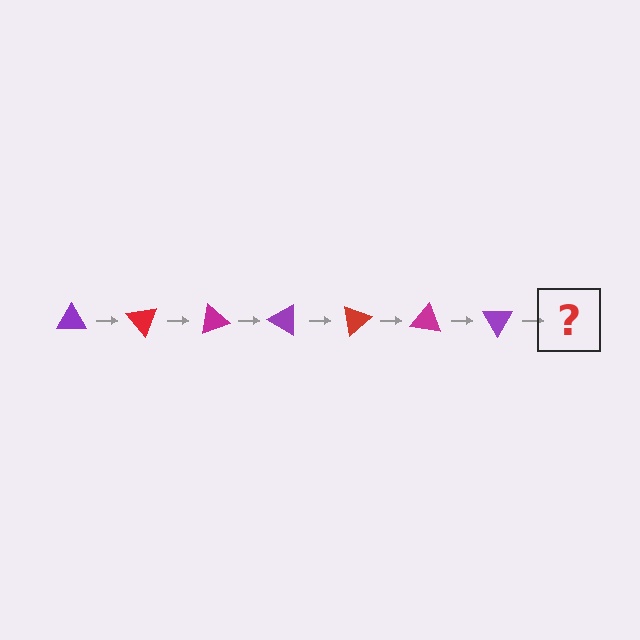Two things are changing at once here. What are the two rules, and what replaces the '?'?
The two rules are that it rotates 50 degrees each step and the color cycles through purple, red, and magenta. The '?' should be a red triangle, rotated 350 degrees from the start.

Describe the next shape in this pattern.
It should be a red triangle, rotated 350 degrees from the start.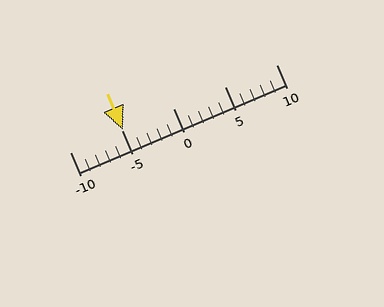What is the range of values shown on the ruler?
The ruler shows values from -10 to 10.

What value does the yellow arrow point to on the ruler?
The yellow arrow points to approximately -5.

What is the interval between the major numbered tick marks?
The major tick marks are spaced 5 units apart.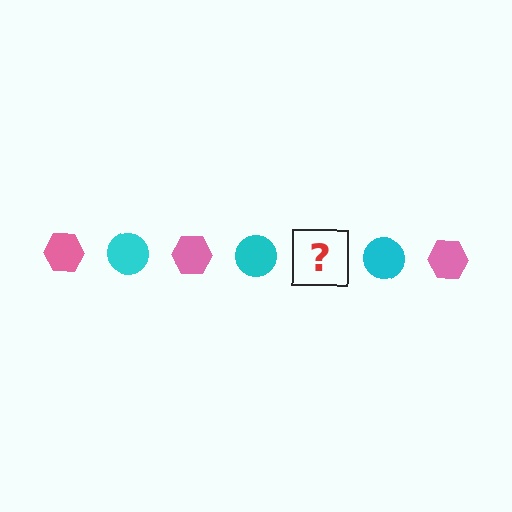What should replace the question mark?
The question mark should be replaced with a pink hexagon.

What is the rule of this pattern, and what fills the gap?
The rule is that the pattern alternates between pink hexagon and cyan circle. The gap should be filled with a pink hexagon.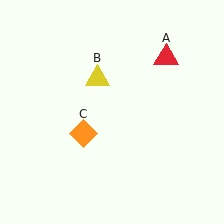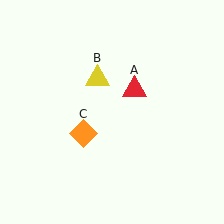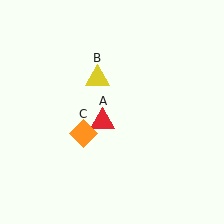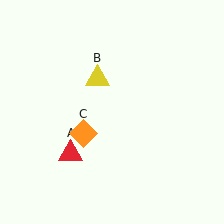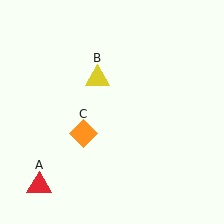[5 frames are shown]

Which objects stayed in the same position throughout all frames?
Yellow triangle (object B) and orange diamond (object C) remained stationary.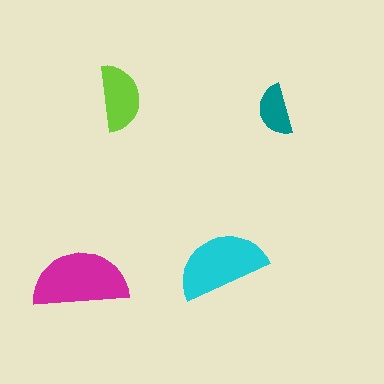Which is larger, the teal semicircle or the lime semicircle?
The lime one.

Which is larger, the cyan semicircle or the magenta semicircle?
The magenta one.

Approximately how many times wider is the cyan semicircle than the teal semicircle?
About 2 times wider.